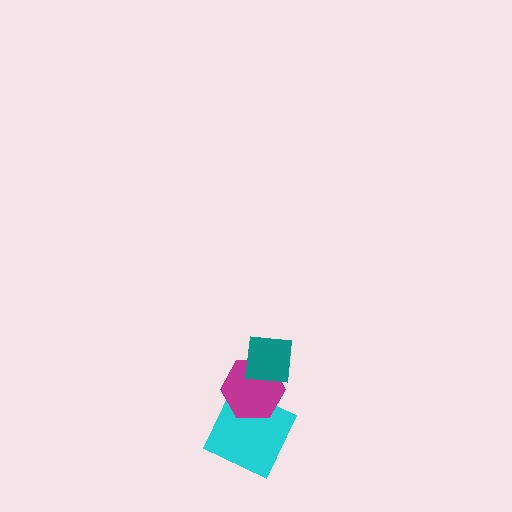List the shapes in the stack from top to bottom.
From top to bottom: the teal square, the magenta hexagon, the cyan square.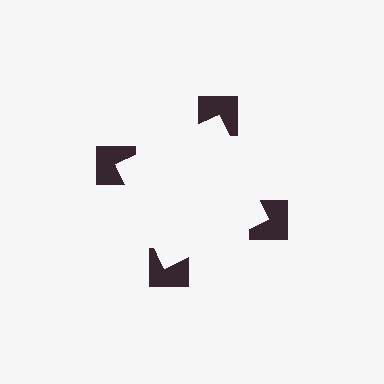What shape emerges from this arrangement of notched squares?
An illusory square — its edges are inferred from the aligned wedge cuts in the notched squares, not physically drawn.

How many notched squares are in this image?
There are 4 — one at each vertex of the illusory square.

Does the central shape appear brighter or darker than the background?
It typically appears slightly brighter than the background, even though no actual brightness change is drawn.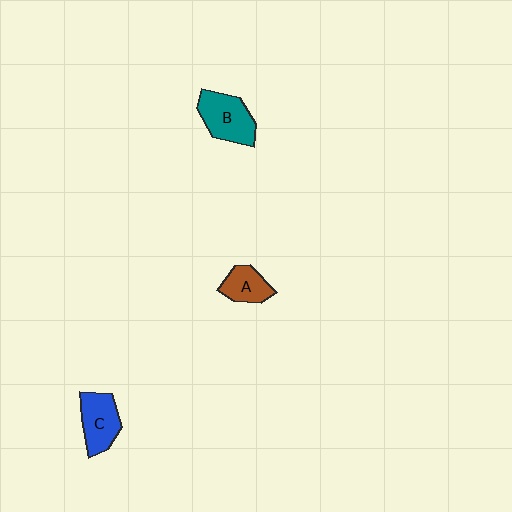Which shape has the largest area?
Shape B (teal).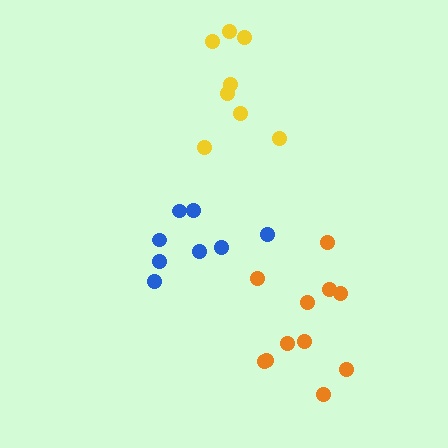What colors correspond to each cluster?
The clusters are colored: blue, yellow, orange.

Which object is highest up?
The yellow cluster is topmost.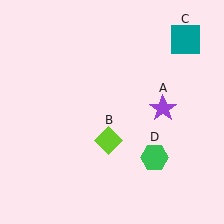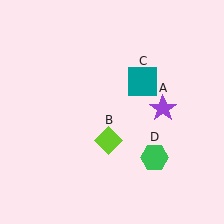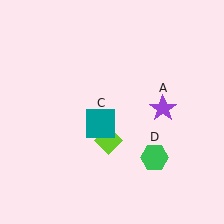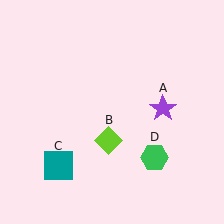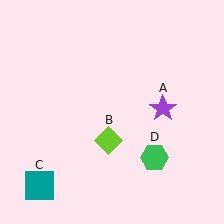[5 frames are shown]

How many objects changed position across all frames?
1 object changed position: teal square (object C).